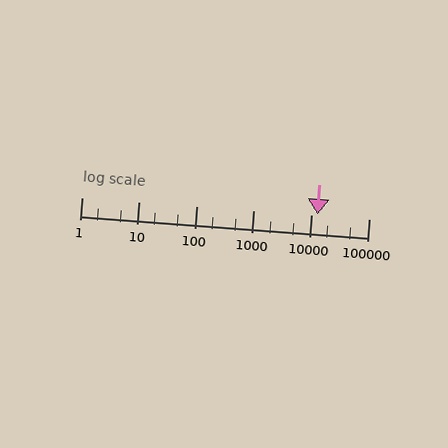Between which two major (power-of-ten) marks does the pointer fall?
The pointer is between 10000 and 100000.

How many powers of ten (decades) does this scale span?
The scale spans 5 decades, from 1 to 100000.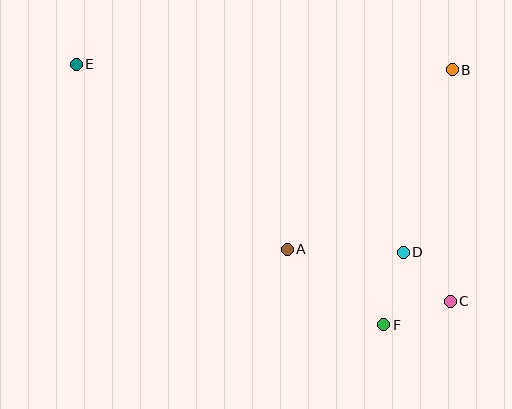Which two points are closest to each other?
Points C and D are closest to each other.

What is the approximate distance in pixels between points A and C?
The distance between A and C is approximately 171 pixels.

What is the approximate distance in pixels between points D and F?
The distance between D and F is approximately 75 pixels.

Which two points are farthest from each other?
Points C and E are farthest from each other.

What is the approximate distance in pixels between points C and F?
The distance between C and F is approximately 70 pixels.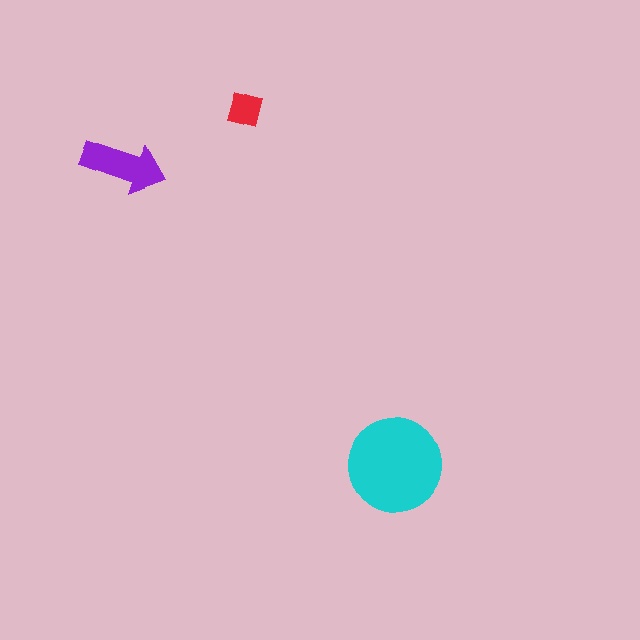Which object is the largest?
The cyan circle.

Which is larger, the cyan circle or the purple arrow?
The cyan circle.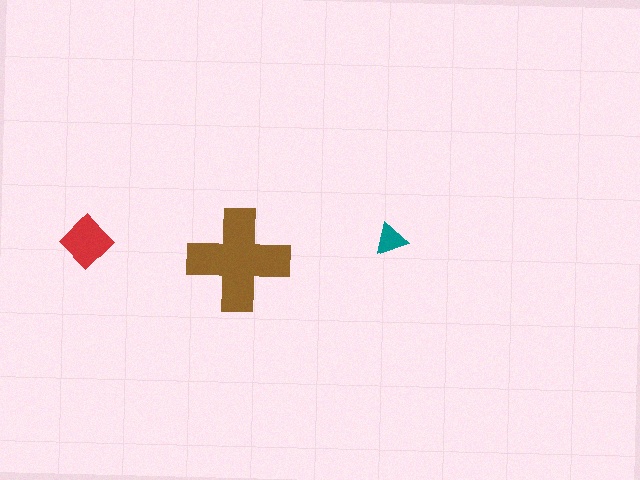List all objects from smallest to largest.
The teal triangle, the red diamond, the brown cross.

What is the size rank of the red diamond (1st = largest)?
2nd.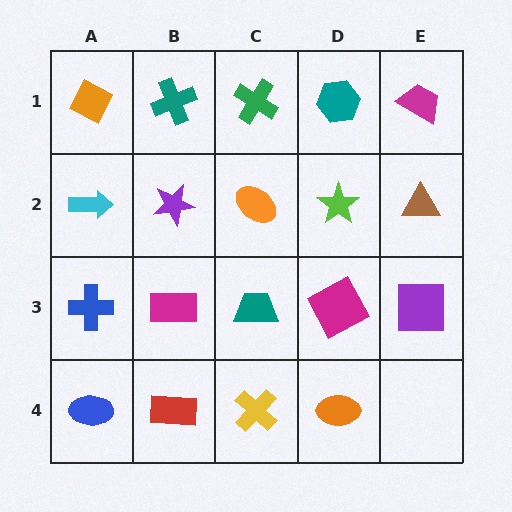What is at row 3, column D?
A magenta square.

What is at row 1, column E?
A magenta trapezoid.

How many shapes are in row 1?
5 shapes.